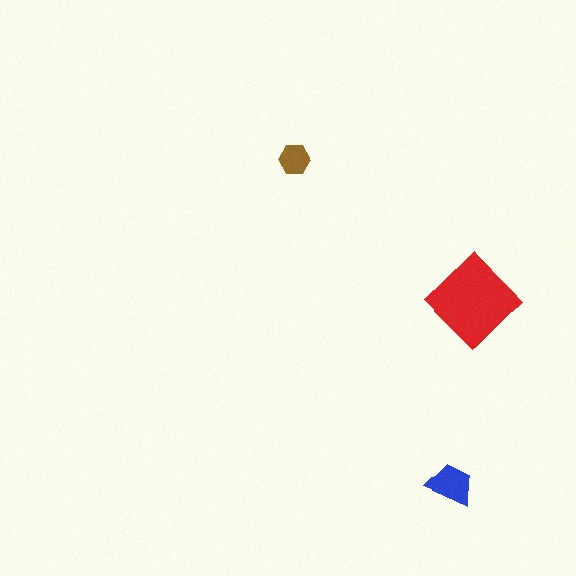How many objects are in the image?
There are 3 objects in the image.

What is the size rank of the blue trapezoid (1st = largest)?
2nd.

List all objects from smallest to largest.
The brown hexagon, the blue trapezoid, the red diamond.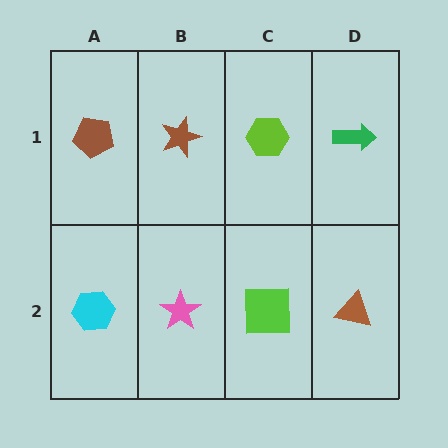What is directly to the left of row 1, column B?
A brown pentagon.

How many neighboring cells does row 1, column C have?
3.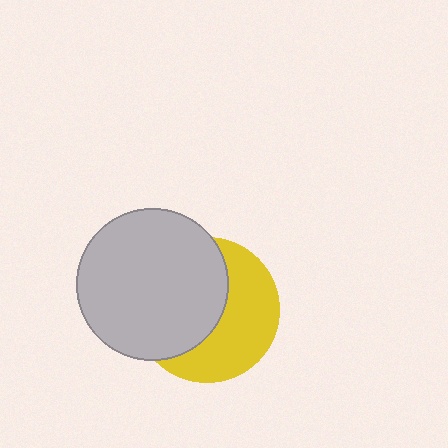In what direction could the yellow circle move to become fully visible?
The yellow circle could move right. That would shift it out from behind the light gray circle entirely.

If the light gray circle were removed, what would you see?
You would see the complete yellow circle.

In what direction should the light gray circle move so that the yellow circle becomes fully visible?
The light gray circle should move left. That is the shortest direction to clear the overlap and leave the yellow circle fully visible.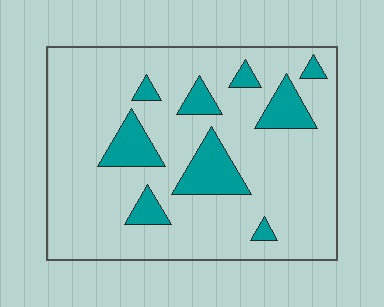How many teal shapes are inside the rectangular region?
9.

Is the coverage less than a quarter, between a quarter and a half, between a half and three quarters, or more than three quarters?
Less than a quarter.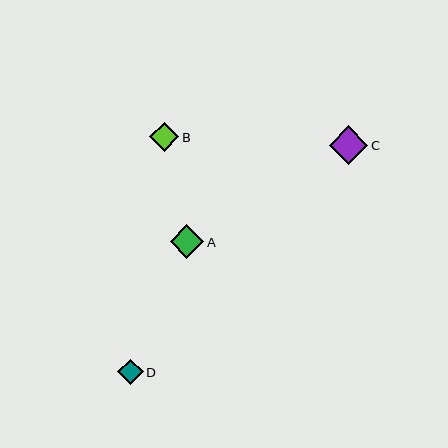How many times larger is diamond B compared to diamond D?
Diamond B is approximately 1.1 times the size of diamond D.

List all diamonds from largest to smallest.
From largest to smallest: C, A, B, D.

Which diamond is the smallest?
Diamond D is the smallest with a size of approximately 26 pixels.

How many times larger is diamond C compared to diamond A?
Diamond C is approximately 1.2 times the size of diamond A.